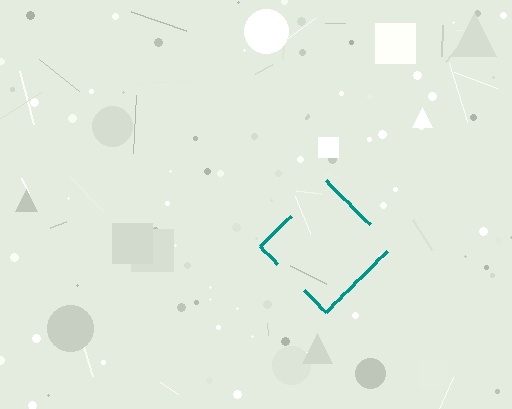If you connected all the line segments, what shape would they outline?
They would outline a diamond.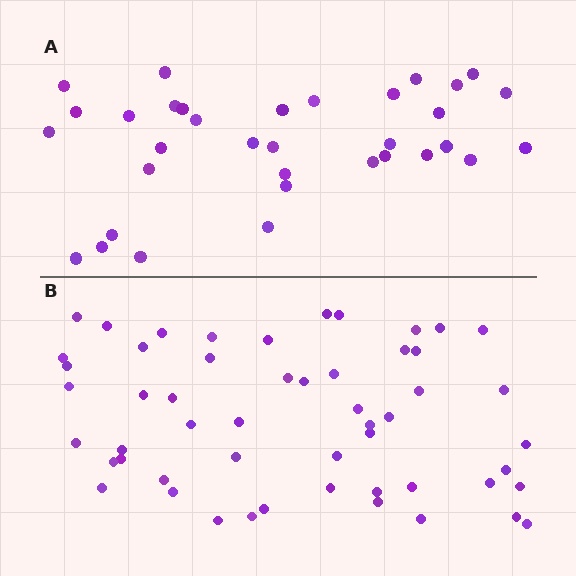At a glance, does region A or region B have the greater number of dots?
Region B (the bottom region) has more dots.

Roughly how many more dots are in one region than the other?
Region B has approximately 20 more dots than region A.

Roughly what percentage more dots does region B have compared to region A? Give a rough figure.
About 55% more.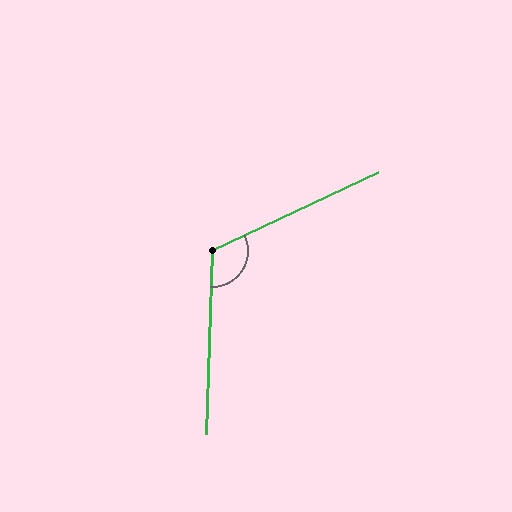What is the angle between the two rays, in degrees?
Approximately 117 degrees.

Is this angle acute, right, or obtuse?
It is obtuse.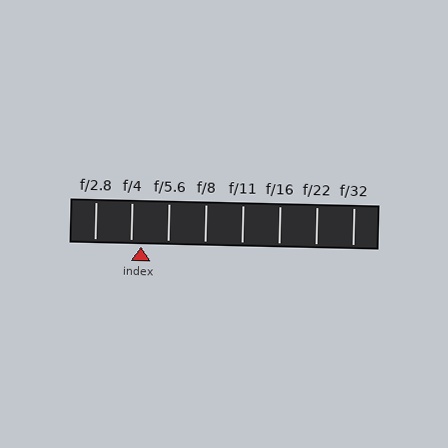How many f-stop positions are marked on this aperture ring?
There are 8 f-stop positions marked.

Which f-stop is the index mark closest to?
The index mark is closest to f/4.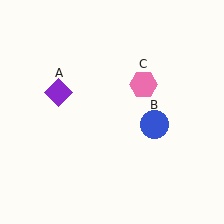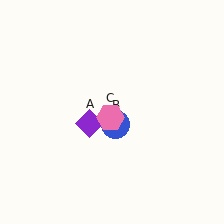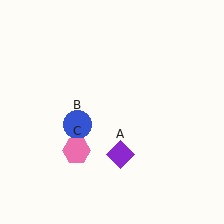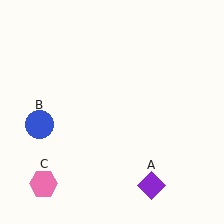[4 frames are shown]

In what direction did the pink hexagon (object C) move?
The pink hexagon (object C) moved down and to the left.